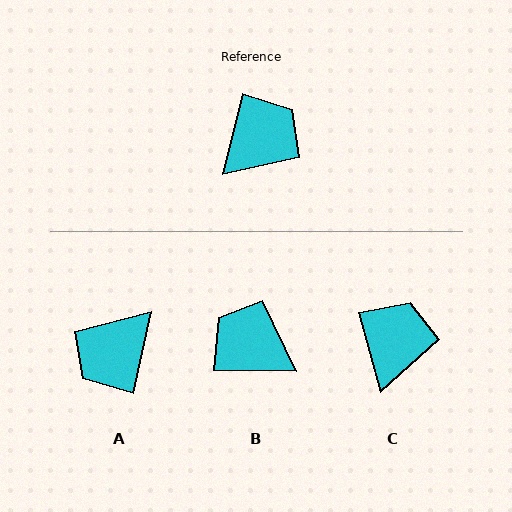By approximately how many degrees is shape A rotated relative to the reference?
Approximately 179 degrees clockwise.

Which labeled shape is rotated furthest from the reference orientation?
A, about 179 degrees away.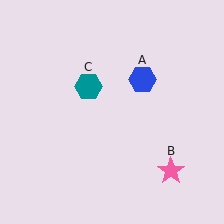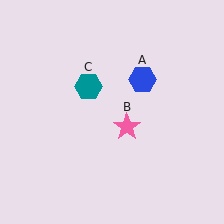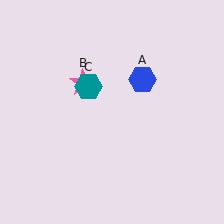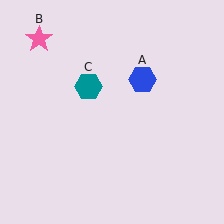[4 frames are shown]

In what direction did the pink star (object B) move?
The pink star (object B) moved up and to the left.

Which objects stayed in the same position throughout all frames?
Blue hexagon (object A) and teal hexagon (object C) remained stationary.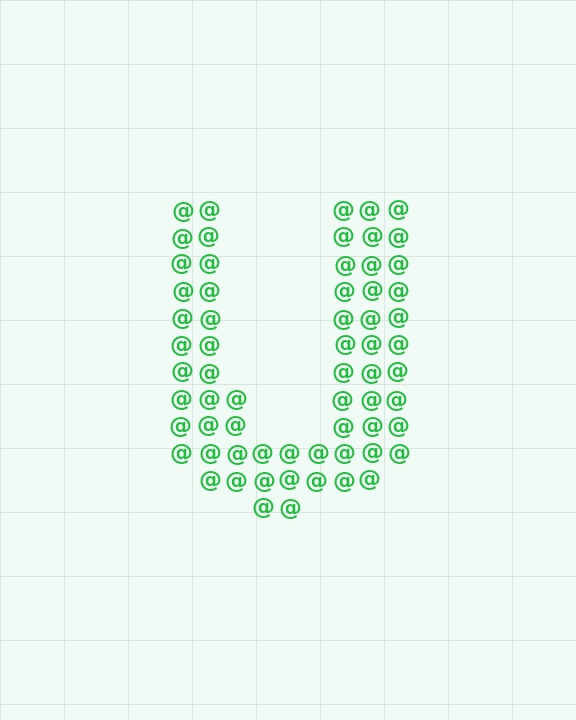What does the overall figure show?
The overall figure shows the letter U.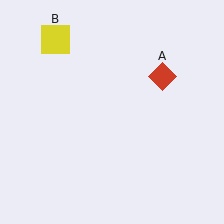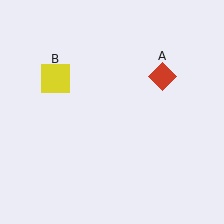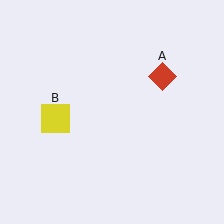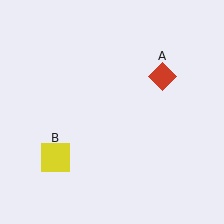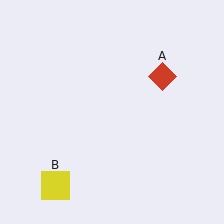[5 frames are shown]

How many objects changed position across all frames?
1 object changed position: yellow square (object B).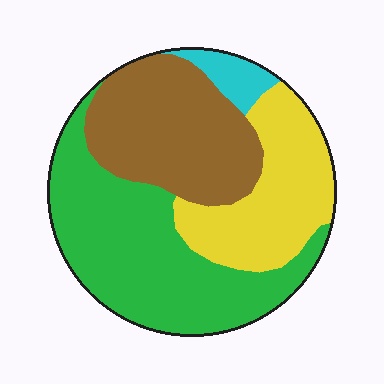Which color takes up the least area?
Cyan, at roughly 5%.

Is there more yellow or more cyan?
Yellow.